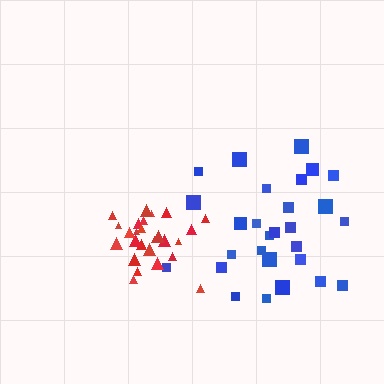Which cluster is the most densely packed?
Red.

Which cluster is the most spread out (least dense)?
Blue.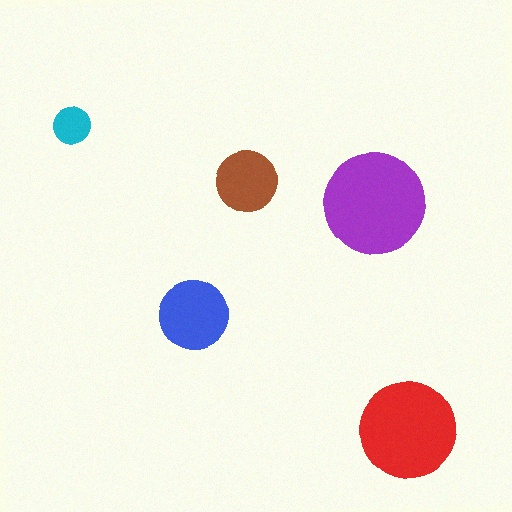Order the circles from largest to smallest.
the purple one, the red one, the blue one, the brown one, the cyan one.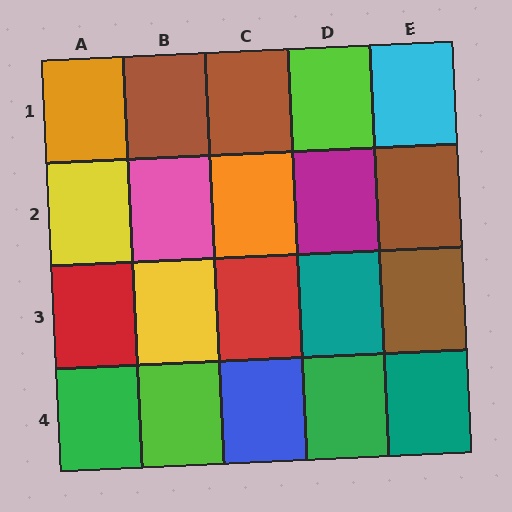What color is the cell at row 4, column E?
Teal.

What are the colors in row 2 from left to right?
Yellow, pink, orange, magenta, brown.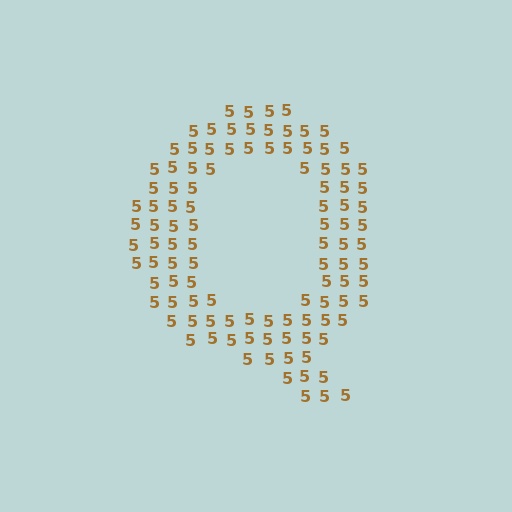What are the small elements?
The small elements are digit 5's.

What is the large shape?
The large shape is the letter Q.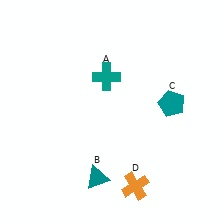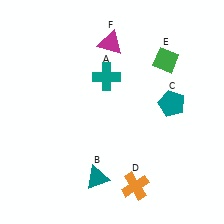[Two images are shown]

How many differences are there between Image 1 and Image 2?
There are 2 differences between the two images.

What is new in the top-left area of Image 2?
A magenta triangle (F) was added in the top-left area of Image 2.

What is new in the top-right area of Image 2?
A green diamond (E) was added in the top-right area of Image 2.